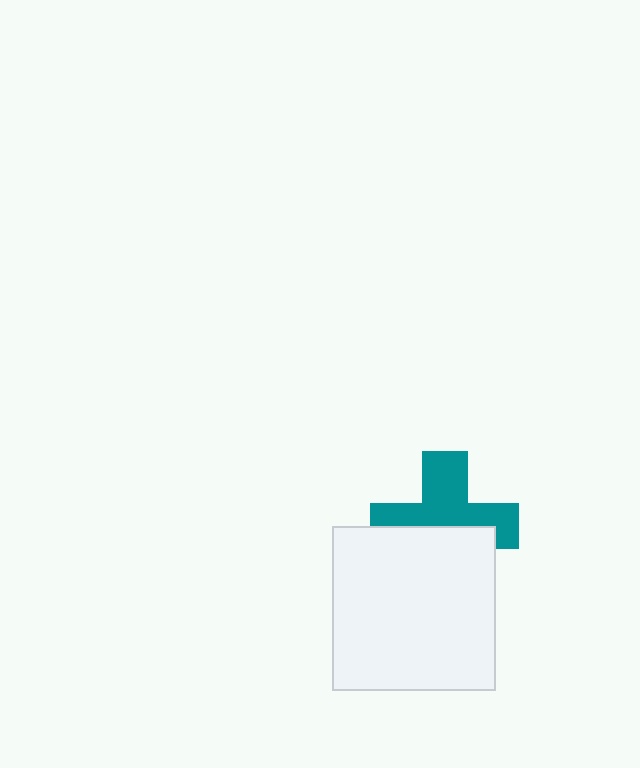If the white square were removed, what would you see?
You would see the complete teal cross.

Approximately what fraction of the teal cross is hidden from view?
Roughly 46% of the teal cross is hidden behind the white square.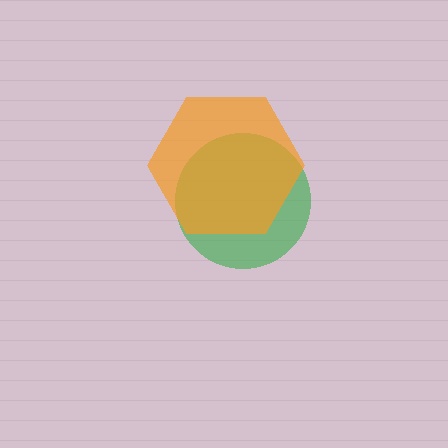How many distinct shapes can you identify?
There are 2 distinct shapes: a green circle, an orange hexagon.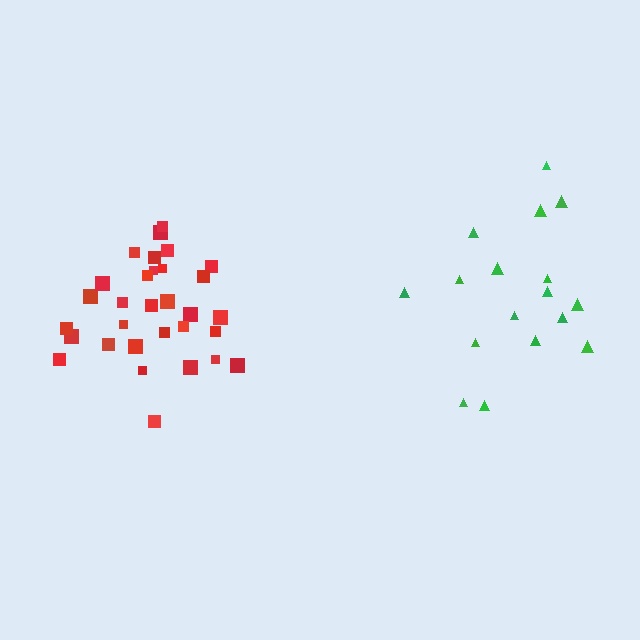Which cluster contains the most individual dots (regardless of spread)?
Red (31).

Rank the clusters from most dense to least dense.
red, green.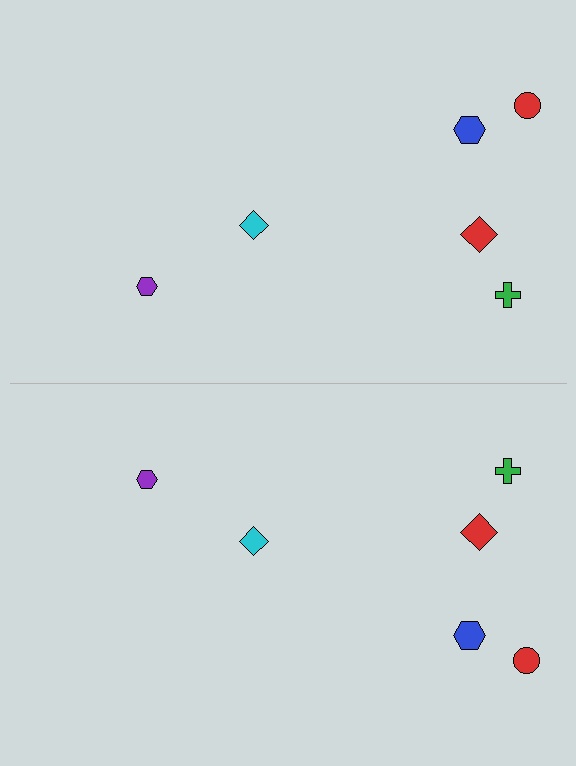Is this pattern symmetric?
Yes, this pattern has bilateral (reflection) symmetry.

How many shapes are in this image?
There are 12 shapes in this image.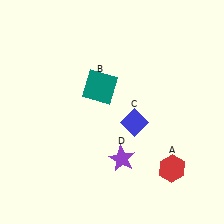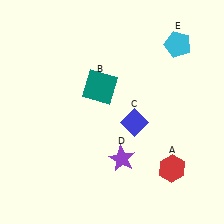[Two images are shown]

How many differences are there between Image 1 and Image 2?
There is 1 difference between the two images.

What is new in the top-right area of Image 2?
A cyan pentagon (E) was added in the top-right area of Image 2.